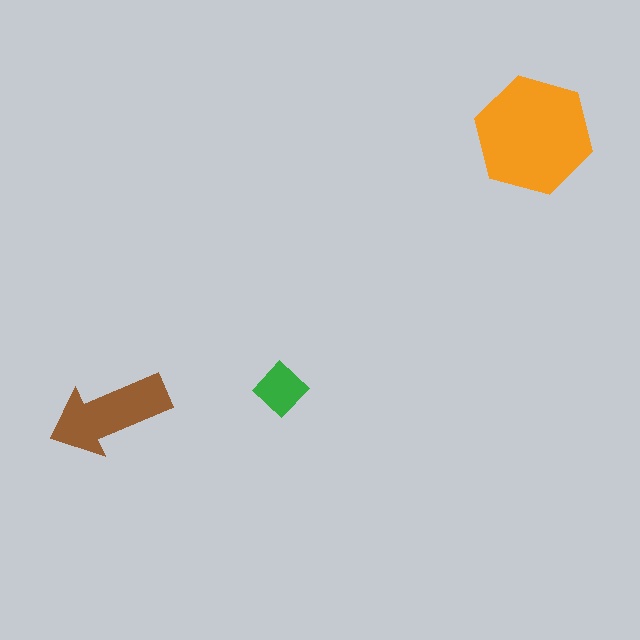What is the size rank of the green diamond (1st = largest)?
3rd.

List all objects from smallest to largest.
The green diamond, the brown arrow, the orange hexagon.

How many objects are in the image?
There are 3 objects in the image.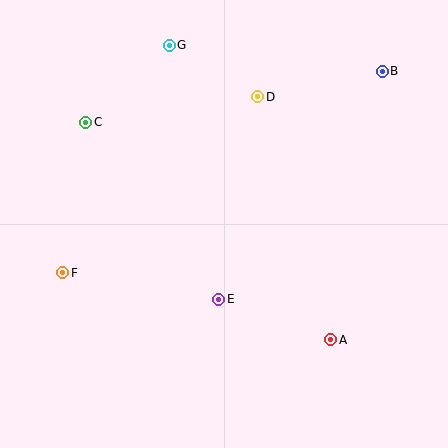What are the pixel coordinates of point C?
Point C is at (86, 122).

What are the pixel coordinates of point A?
Point A is at (331, 340).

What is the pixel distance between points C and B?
The distance between C and B is 301 pixels.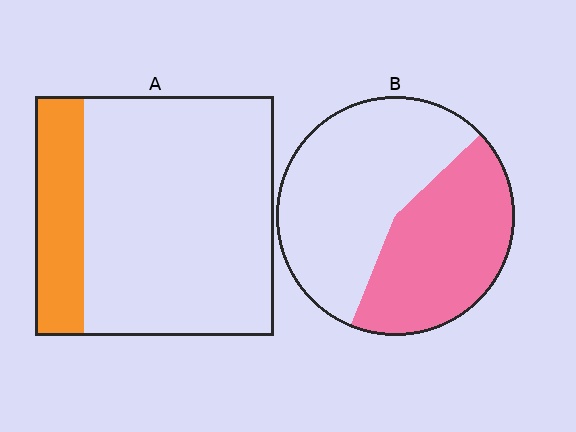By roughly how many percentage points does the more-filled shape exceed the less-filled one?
By roughly 25 percentage points (B over A).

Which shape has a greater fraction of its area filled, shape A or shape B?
Shape B.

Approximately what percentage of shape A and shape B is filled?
A is approximately 20% and B is approximately 45%.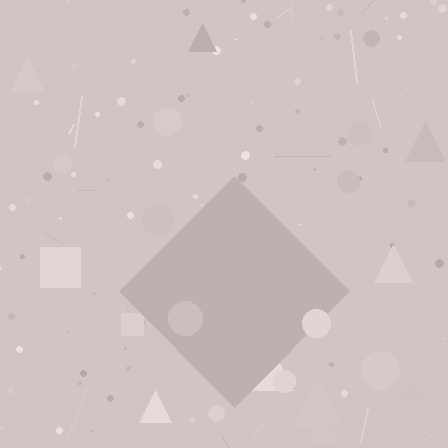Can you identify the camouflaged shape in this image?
The camouflaged shape is a diamond.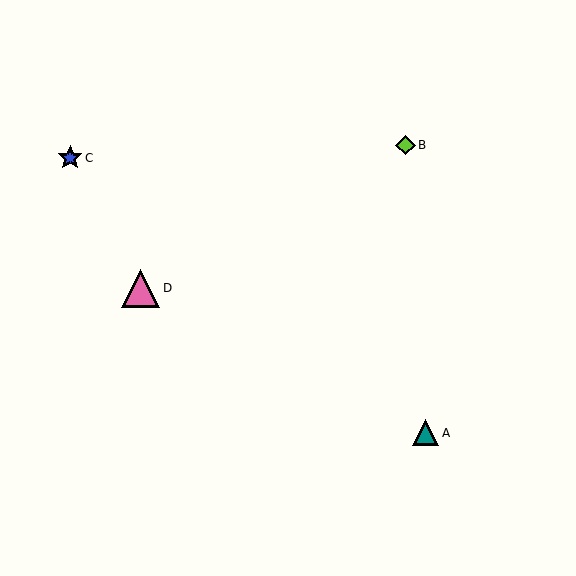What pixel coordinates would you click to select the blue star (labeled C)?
Click at (70, 158) to select the blue star C.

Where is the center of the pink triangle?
The center of the pink triangle is at (141, 288).